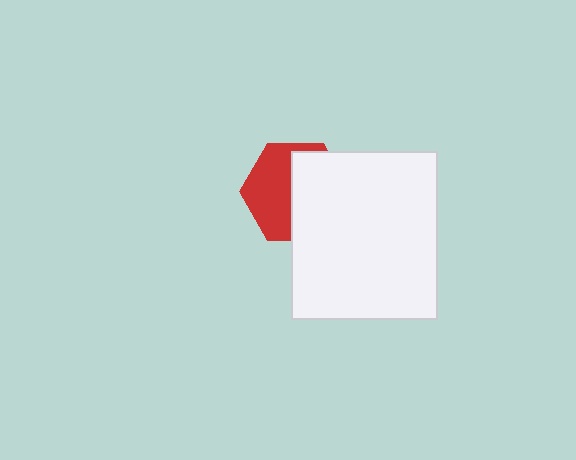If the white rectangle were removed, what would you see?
You would see the complete red hexagon.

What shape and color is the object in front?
The object in front is a white rectangle.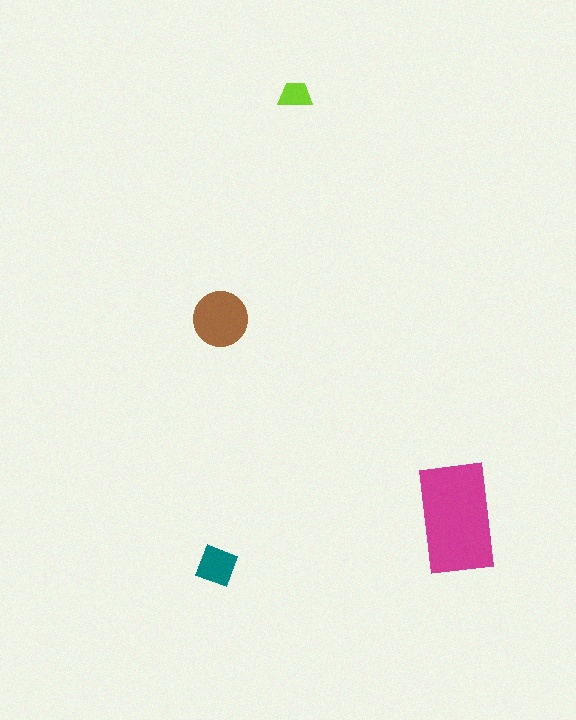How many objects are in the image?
There are 4 objects in the image.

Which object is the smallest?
The lime trapezoid.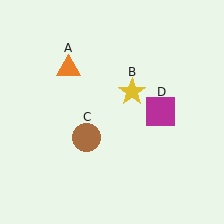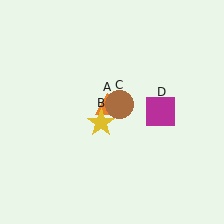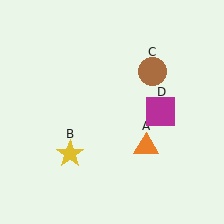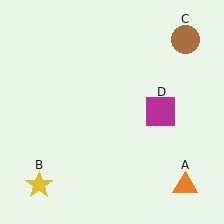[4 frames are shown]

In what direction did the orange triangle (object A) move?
The orange triangle (object A) moved down and to the right.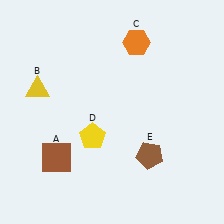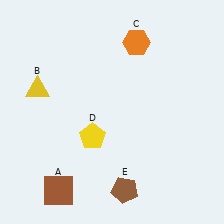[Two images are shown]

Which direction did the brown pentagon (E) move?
The brown pentagon (E) moved down.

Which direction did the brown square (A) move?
The brown square (A) moved down.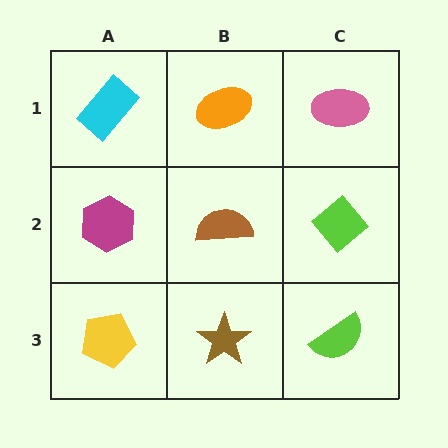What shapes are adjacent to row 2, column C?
A pink ellipse (row 1, column C), a lime semicircle (row 3, column C), a brown semicircle (row 2, column B).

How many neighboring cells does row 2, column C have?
3.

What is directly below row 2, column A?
A yellow pentagon.